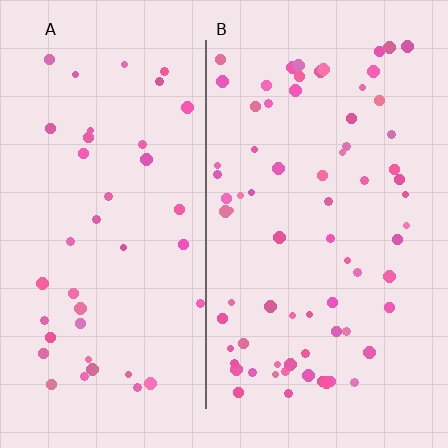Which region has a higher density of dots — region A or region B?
B (the right).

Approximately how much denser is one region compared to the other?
Approximately 1.7× — region B over region A.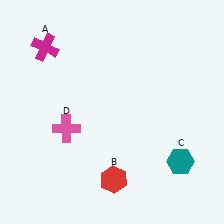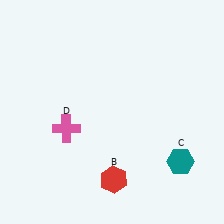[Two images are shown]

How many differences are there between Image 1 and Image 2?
There is 1 difference between the two images.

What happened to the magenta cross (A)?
The magenta cross (A) was removed in Image 2. It was in the top-left area of Image 1.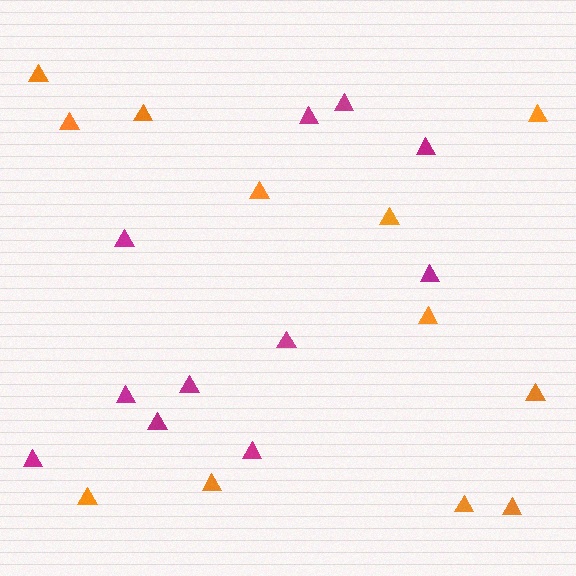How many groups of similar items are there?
There are 2 groups: one group of orange triangles (12) and one group of magenta triangles (11).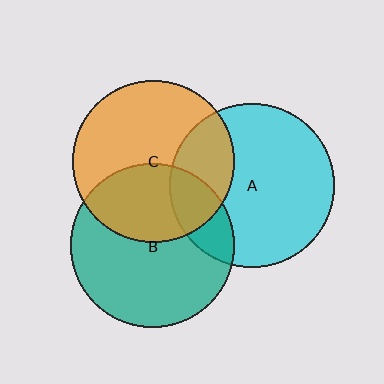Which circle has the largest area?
Circle A (cyan).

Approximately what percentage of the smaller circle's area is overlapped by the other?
Approximately 40%.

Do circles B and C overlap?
Yes.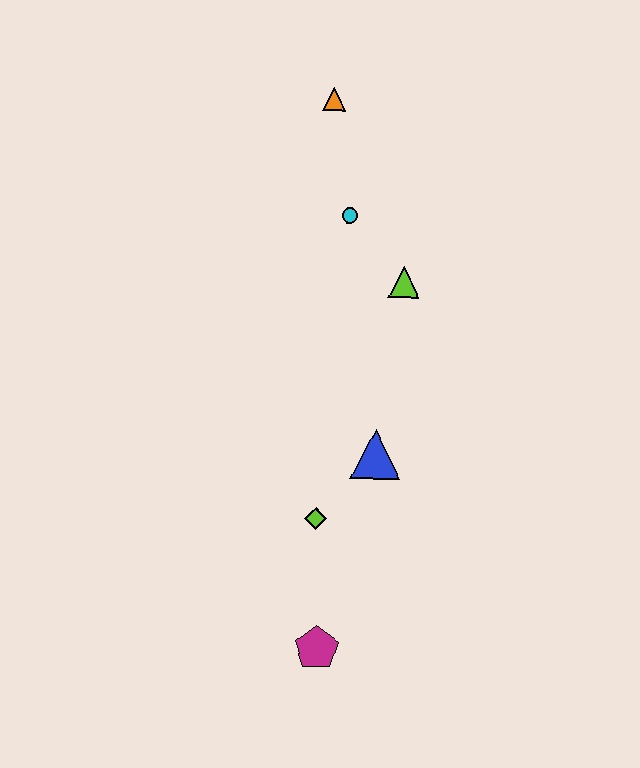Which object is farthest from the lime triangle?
The magenta pentagon is farthest from the lime triangle.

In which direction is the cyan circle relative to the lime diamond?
The cyan circle is above the lime diamond.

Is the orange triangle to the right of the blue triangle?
No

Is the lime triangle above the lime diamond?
Yes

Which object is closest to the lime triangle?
The cyan circle is closest to the lime triangle.